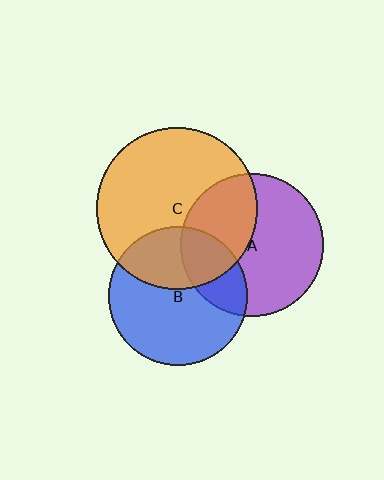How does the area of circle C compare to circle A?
Approximately 1.3 times.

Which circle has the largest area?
Circle C (orange).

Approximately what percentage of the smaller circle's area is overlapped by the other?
Approximately 25%.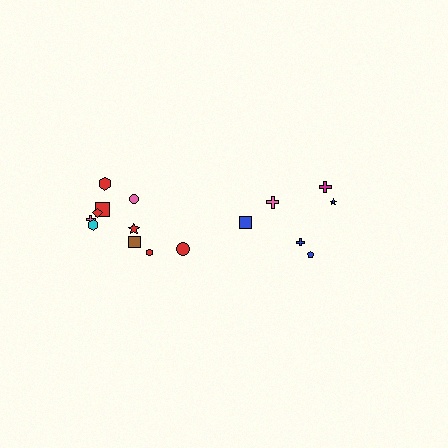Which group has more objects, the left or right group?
The left group.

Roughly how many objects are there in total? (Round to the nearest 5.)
Roughly 15 objects in total.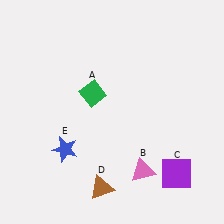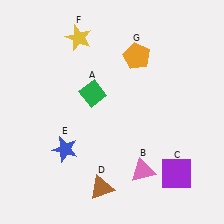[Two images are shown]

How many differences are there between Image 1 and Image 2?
There are 2 differences between the two images.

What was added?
A yellow star (F), an orange pentagon (G) were added in Image 2.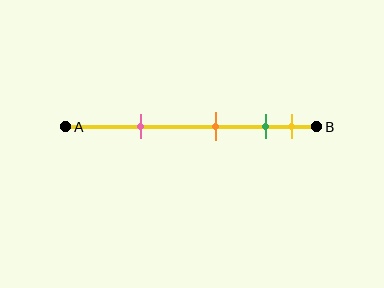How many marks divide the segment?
There are 4 marks dividing the segment.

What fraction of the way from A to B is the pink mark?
The pink mark is approximately 30% (0.3) of the way from A to B.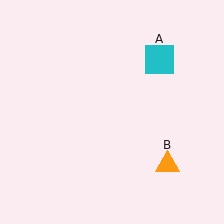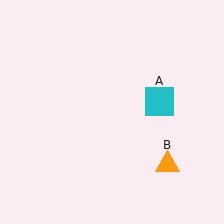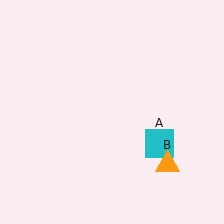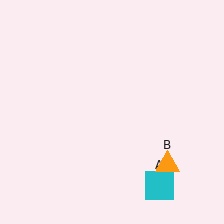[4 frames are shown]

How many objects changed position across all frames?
1 object changed position: cyan square (object A).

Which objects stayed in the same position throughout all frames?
Orange triangle (object B) remained stationary.